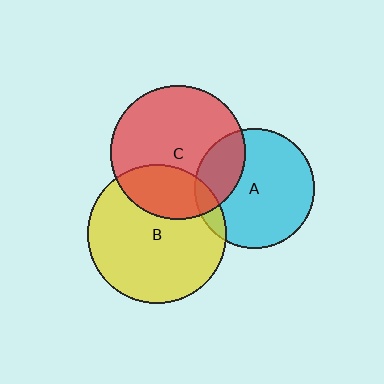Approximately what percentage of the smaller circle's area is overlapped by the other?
Approximately 30%.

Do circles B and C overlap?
Yes.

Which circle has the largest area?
Circle B (yellow).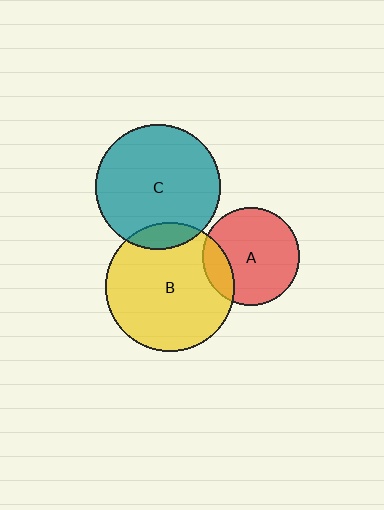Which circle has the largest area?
Circle B (yellow).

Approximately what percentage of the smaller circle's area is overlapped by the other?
Approximately 10%.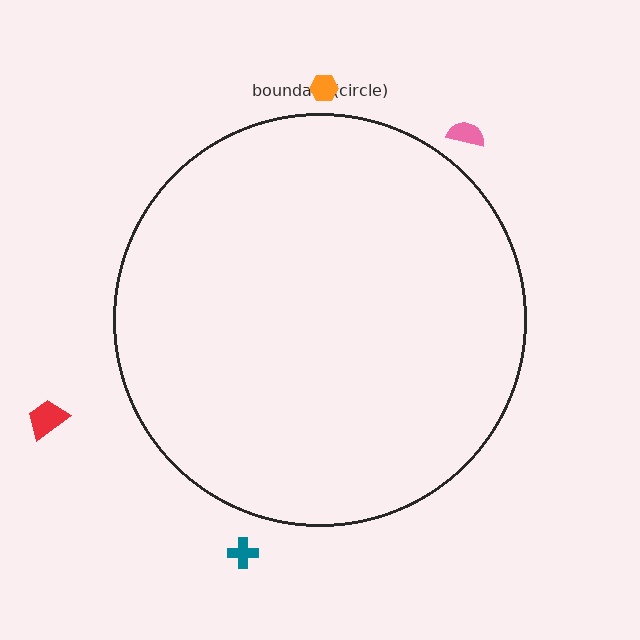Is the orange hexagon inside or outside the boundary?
Outside.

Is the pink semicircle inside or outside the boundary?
Outside.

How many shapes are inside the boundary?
0 inside, 4 outside.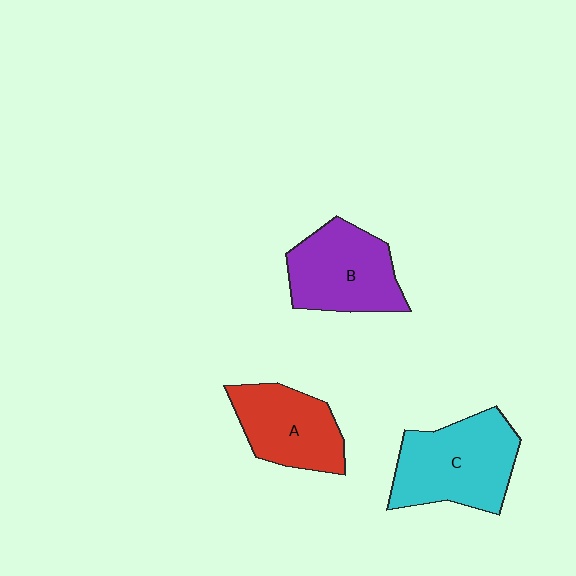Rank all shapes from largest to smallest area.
From largest to smallest: C (cyan), B (purple), A (red).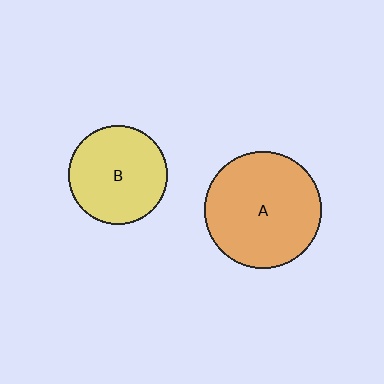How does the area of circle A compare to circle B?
Approximately 1.4 times.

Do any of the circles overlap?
No, none of the circles overlap.